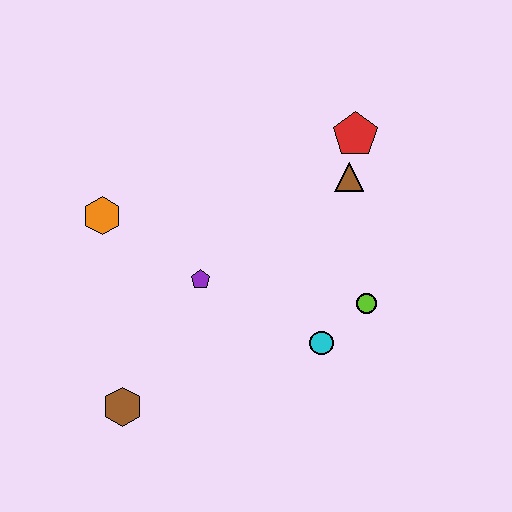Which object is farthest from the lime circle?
The orange hexagon is farthest from the lime circle.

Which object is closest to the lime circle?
The cyan circle is closest to the lime circle.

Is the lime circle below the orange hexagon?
Yes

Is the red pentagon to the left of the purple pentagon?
No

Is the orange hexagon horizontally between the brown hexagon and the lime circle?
No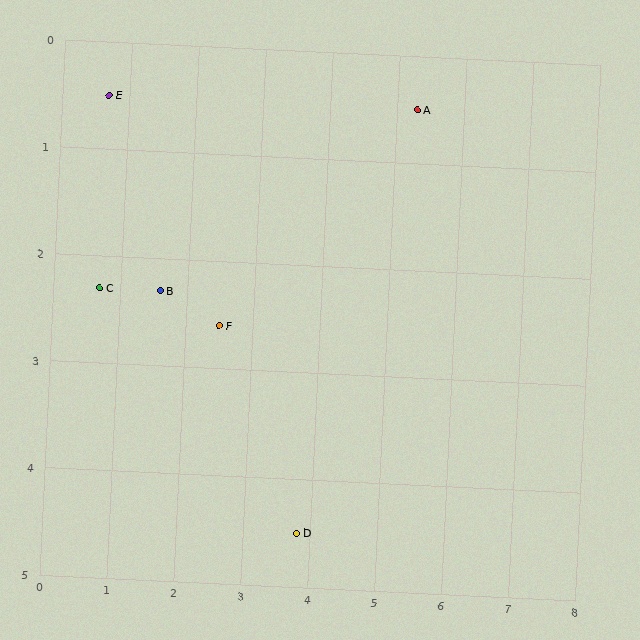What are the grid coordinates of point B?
Point B is at approximately (1.6, 2.3).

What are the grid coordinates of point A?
Point A is at approximately (5.3, 0.5).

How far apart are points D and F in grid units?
Points D and F are about 2.3 grid units apart.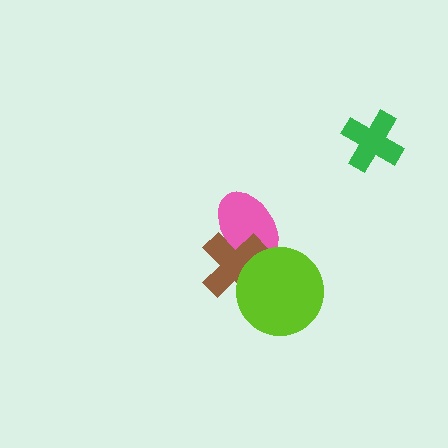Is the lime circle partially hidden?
No, no other shape covers it.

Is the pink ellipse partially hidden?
Yes, it is partially covered by another shape.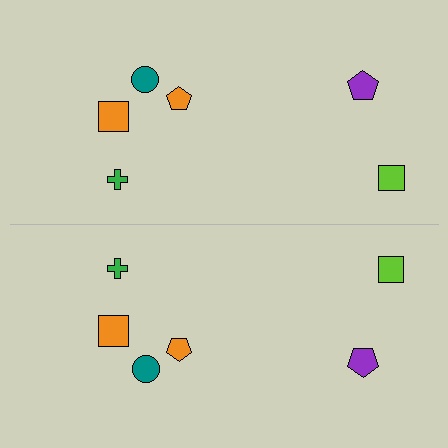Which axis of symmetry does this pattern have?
The pattern has a horizontal axis of symmetry running through the center of the image.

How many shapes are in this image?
There are 12 shapes in this image.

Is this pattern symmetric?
Yes, this pattern has bilateral (reflection) symmetry.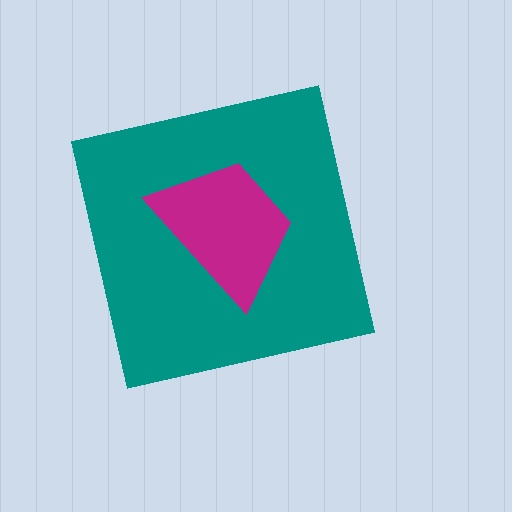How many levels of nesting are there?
2.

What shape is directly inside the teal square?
The magenta trapezoid.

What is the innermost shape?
The magenta trapezoid.